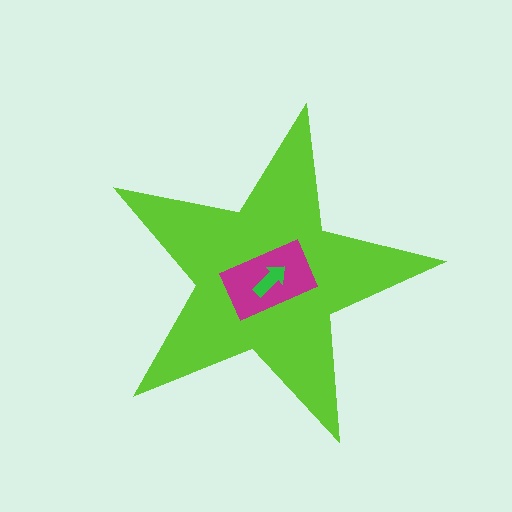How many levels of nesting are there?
3.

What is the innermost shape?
The green arrow.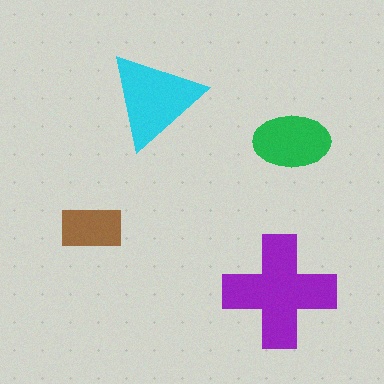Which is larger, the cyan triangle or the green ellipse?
The cyan triangle.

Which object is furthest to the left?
The brown rectangle is leftmost.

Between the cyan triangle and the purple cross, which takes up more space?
The purple cross.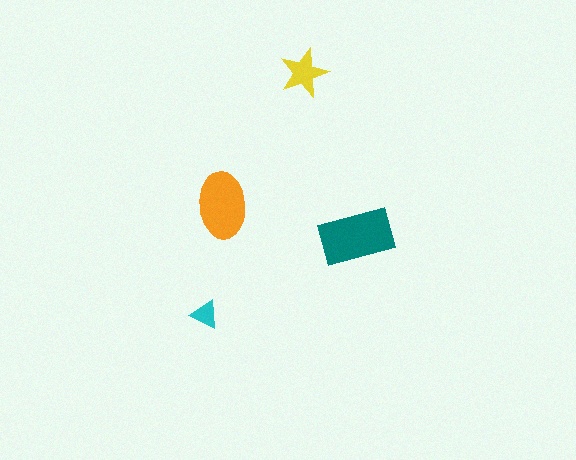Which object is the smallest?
The cyan triangle.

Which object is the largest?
The teal rectangle.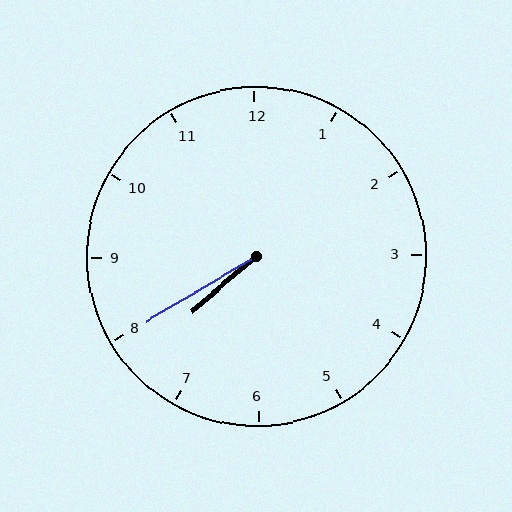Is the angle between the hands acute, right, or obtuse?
It is acute.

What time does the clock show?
7:40.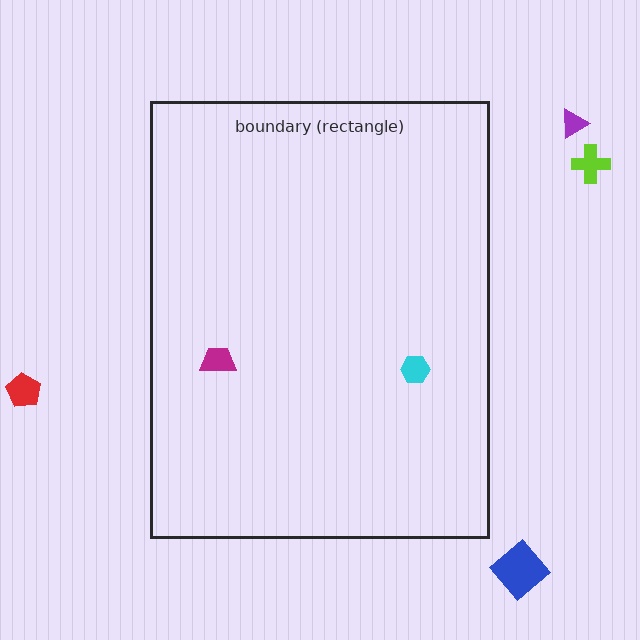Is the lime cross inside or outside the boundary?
Outside.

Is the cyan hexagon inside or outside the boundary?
Inside.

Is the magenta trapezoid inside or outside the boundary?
Inside.